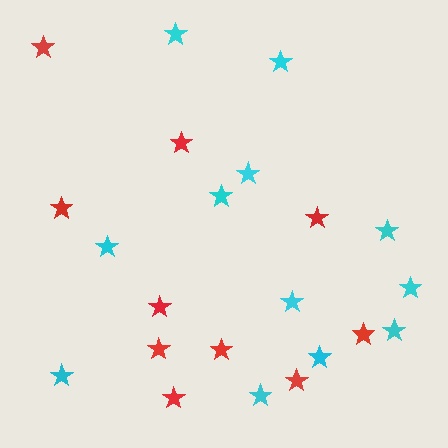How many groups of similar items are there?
There are 2 groups: one group of cyan stars (12) and one group of red stars (10).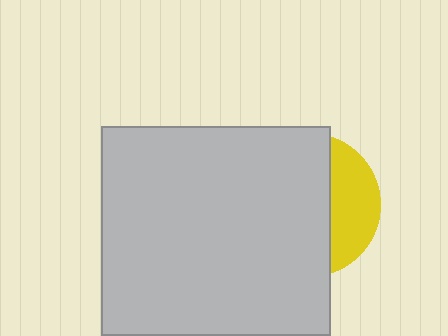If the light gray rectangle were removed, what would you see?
You would see the complete yellow circle.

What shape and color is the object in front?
The object in front is a light gray rectangle.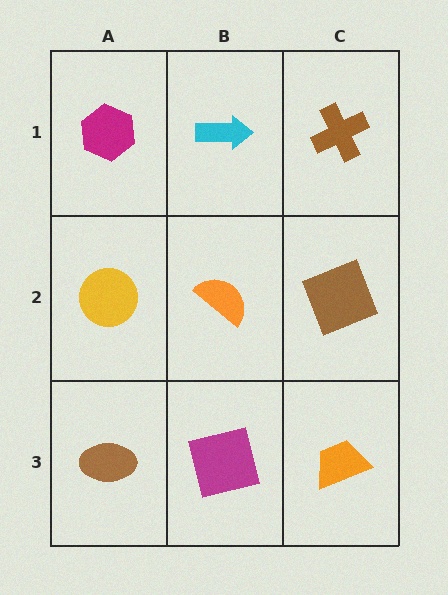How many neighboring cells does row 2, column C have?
3.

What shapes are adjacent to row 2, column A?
A magenta hexagon (row 1, column A), a brown ellipse (row 3, column A), an orange semicircle (row 2, column B).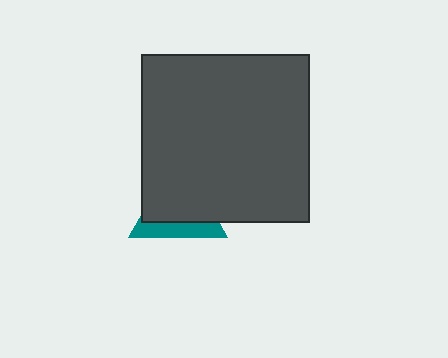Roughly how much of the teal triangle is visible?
A small part of it is visible (roughly 30%).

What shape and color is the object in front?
The object in front is a dark gray square.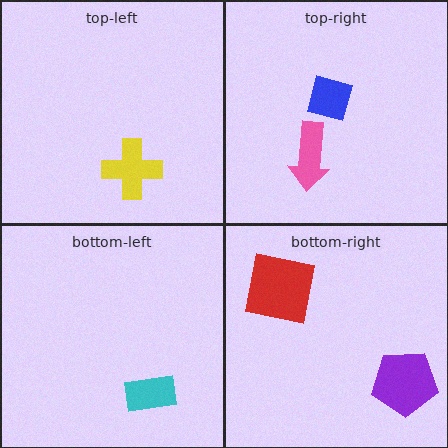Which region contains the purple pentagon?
The bottom-right region.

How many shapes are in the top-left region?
1.